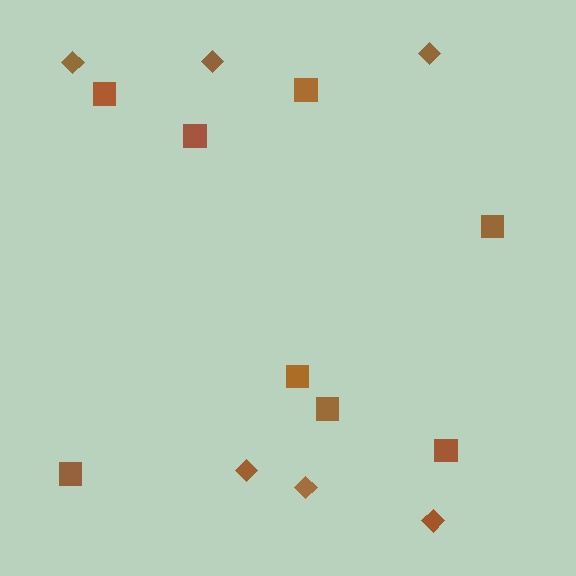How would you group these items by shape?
There are 2 groups: one group of squares (8) and one group of diamonds (6).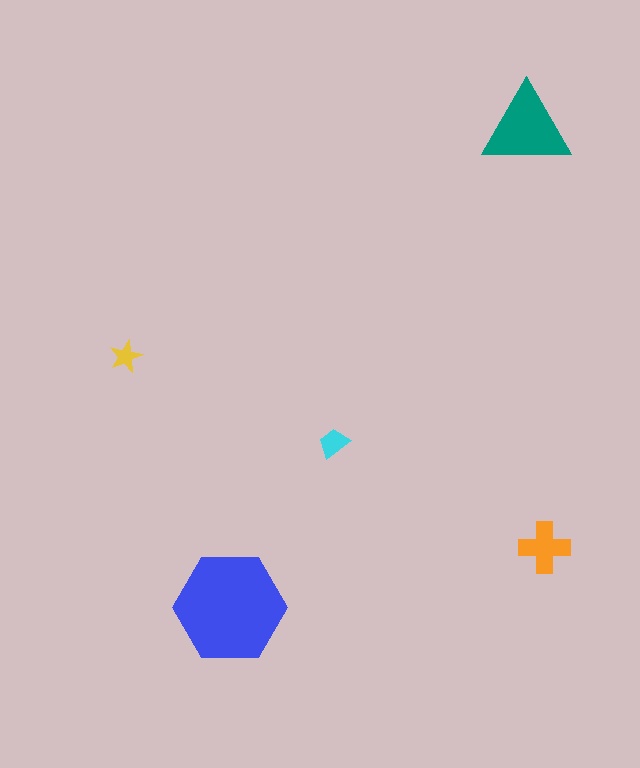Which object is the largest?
The blue hexagon.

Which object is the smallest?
The yellow star.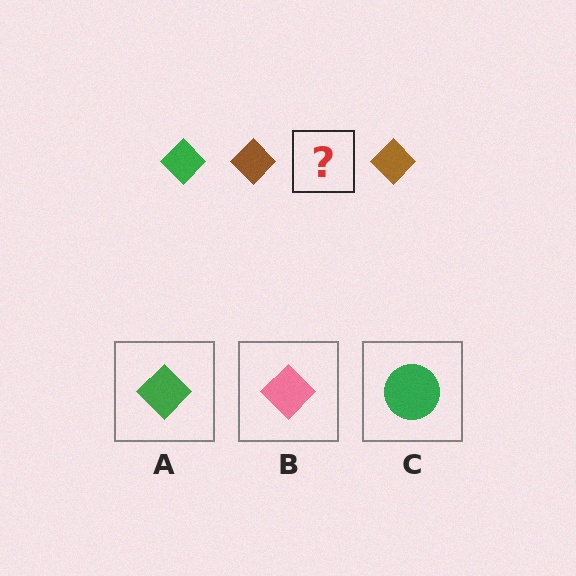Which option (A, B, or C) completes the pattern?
A.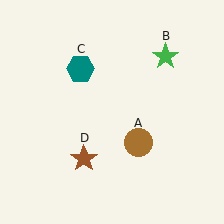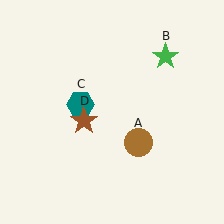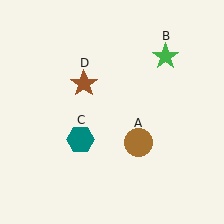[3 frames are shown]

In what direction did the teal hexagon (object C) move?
The teal hexagon (object C) moved down.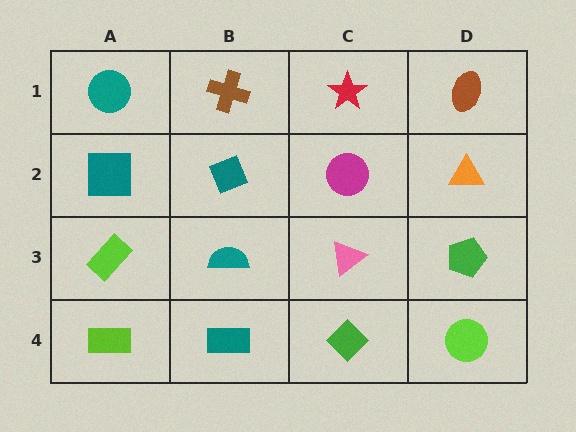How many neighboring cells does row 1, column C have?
3.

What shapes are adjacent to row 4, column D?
A green pentagon (row 3, column D), a green diamond (row 4, column C).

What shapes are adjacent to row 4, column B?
A teal semicircle (row 3, column B), a lime rectangle (row 4, column A), a green diamond (row 4, column C).